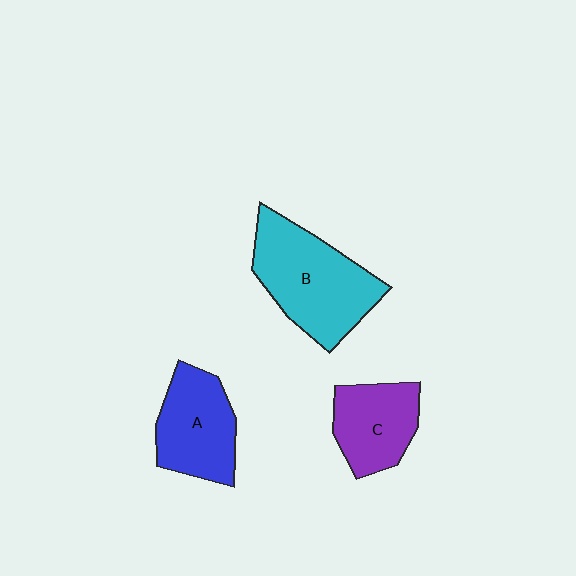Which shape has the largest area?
Shape B (cyan).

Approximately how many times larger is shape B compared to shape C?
Approximately 1.6 times.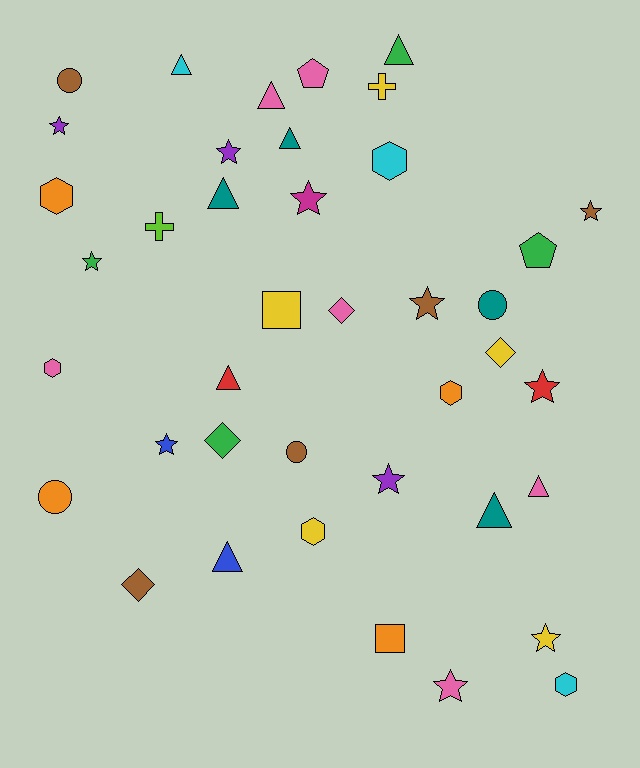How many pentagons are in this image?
There are 2 pentagons.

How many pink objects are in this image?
There are 6 pink objects.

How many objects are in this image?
There are 40 objects.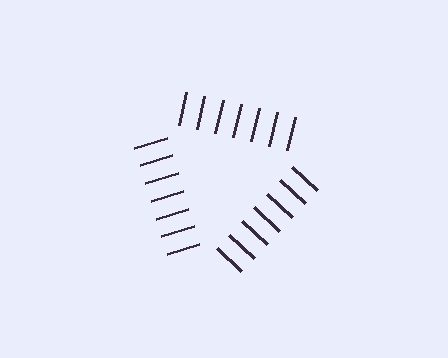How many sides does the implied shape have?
3 sides — the line-ends trace a triangle.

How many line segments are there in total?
21 — 7 along each of the 3 edges.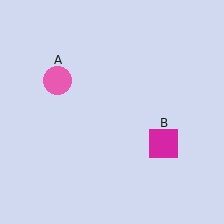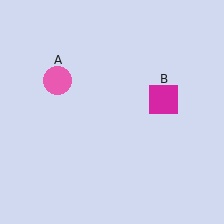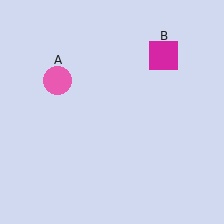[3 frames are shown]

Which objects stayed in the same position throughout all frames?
Pink circle (object A) remained stationary.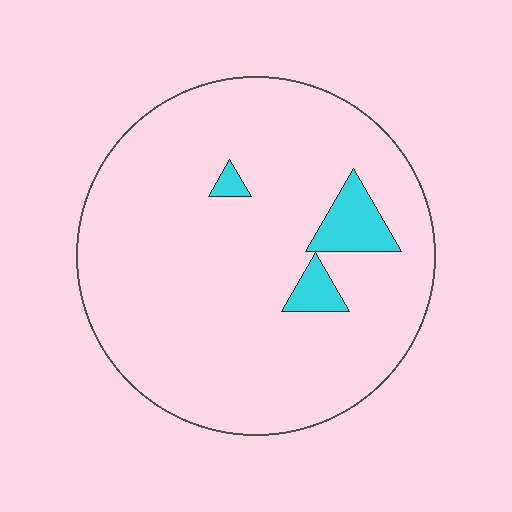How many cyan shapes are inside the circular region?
3.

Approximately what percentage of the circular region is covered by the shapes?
Approximately 5%.